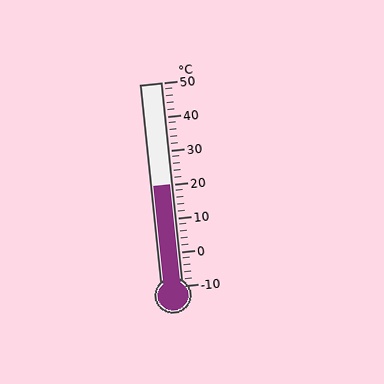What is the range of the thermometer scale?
The thermometer scale ranges from -10°C to 50°C.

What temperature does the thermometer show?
The thermometer shows approximately 20°C.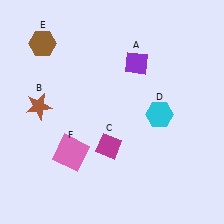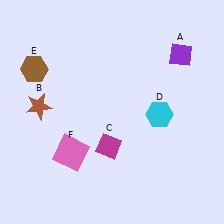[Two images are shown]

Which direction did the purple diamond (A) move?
The purple diamond (A) moved right.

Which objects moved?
The objects that moved are: the purple diamond (A), the brown hexagon (E).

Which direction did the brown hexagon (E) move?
The brown hexagon (E) moved down.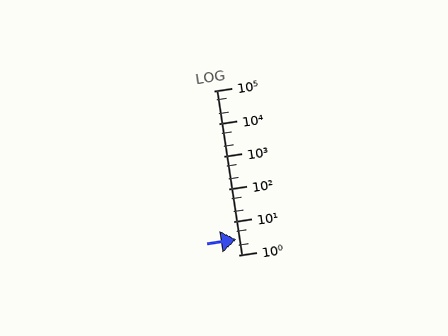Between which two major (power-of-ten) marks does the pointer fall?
The pointer is between 1 and 10.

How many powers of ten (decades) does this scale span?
The scale spans 5 decades, from 1 to 100000.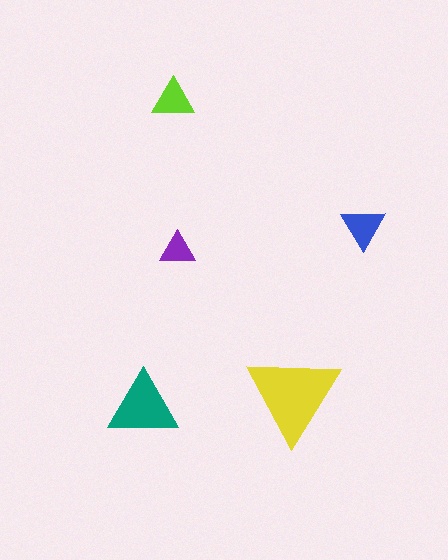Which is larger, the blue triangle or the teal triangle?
The teal one.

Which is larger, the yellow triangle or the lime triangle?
The yellow one.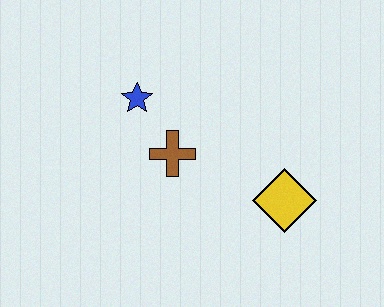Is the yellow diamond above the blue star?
No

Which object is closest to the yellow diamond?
The brown cross is closest to the yellow diamond.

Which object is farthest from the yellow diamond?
The blue star is farthest from the yellow diamond.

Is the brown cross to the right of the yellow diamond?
No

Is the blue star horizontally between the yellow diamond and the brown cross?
No